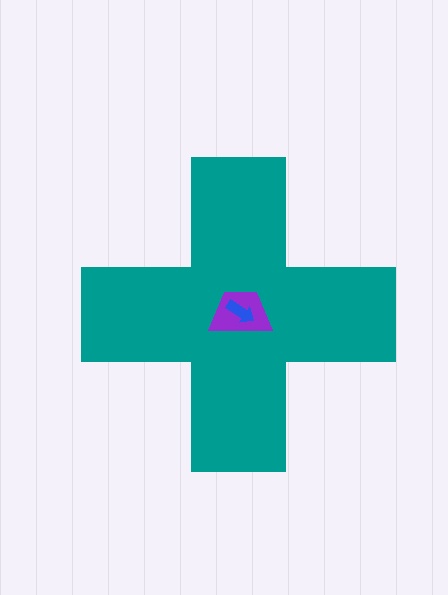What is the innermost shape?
The blue arrow.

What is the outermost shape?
The teal cross.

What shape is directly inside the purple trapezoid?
The blue arrow.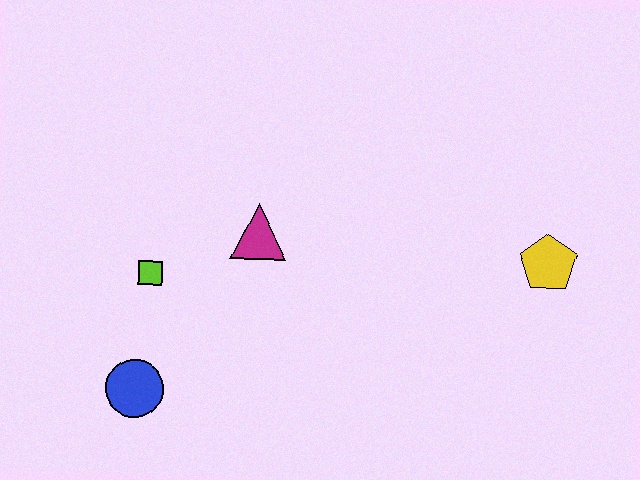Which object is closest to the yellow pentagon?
The magenta triangle is closest to the yellow pentagon.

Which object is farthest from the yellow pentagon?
The blue circle is farthest from the yellow pentagon.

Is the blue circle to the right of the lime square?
No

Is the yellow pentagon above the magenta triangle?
No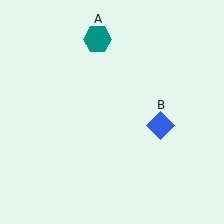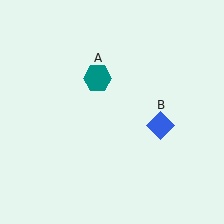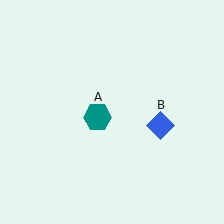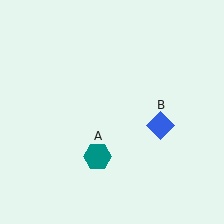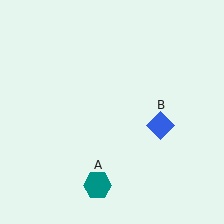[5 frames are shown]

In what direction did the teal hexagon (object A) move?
The teal hexagon (object A) moved down.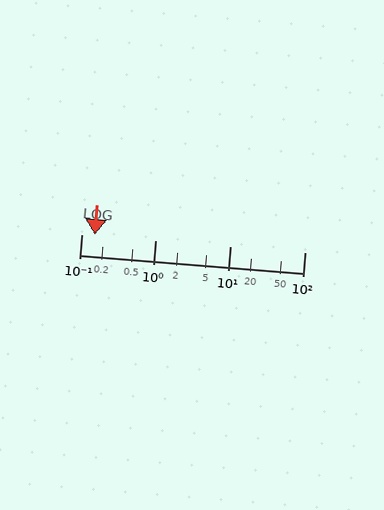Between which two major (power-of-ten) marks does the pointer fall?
The pointer is between 0.1 and 1.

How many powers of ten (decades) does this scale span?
The scale spans 3 decades, from 0.1 to 100.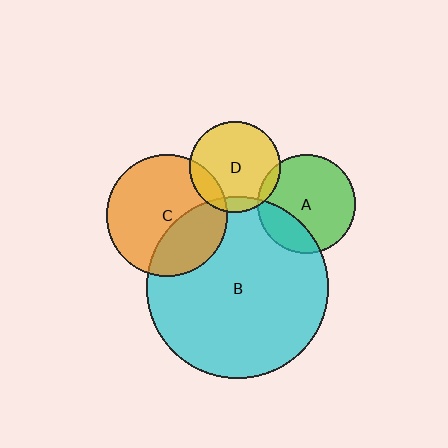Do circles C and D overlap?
Yes.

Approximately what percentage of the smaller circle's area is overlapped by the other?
Approximately 15%.